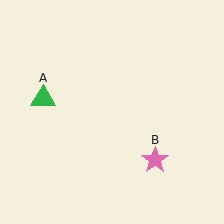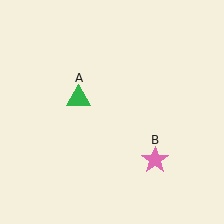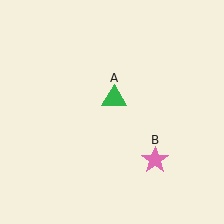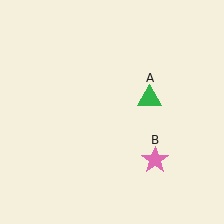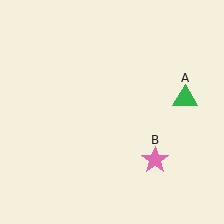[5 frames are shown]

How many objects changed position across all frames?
1 object changed position: green triangle (object A).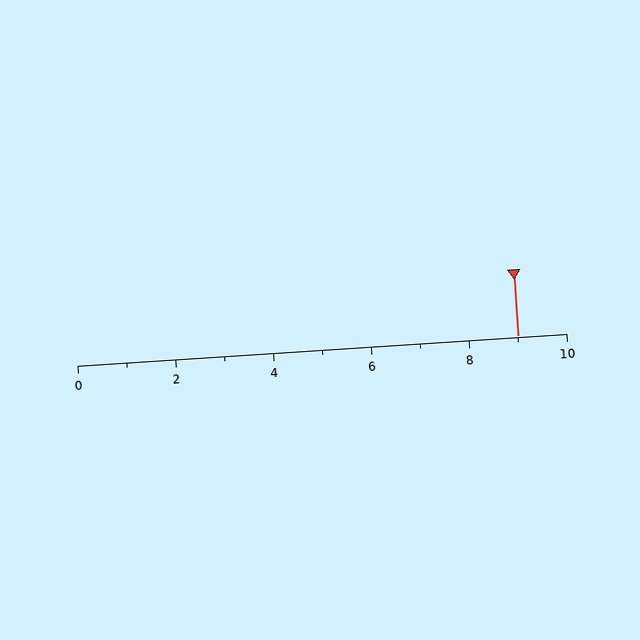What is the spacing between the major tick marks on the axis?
The major ticks are spaced 2 apart.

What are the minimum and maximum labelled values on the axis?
The axis runs from 0 to 10.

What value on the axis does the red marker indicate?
The marker indicates approximately 9.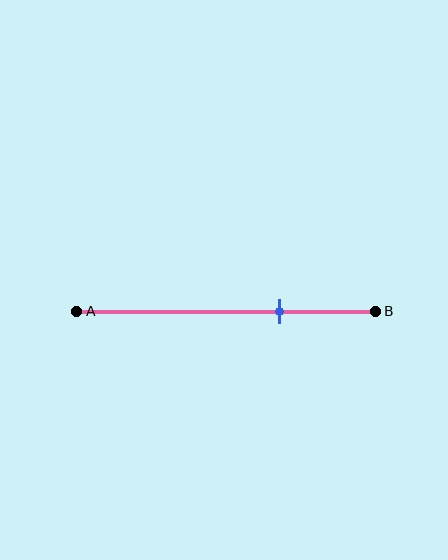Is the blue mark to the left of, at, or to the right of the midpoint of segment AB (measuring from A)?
The blue mark is to the right of the midpoint of segment AB.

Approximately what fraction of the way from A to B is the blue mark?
The blue mark is approximately 70% of the way from A to B.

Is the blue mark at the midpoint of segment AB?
No, the mark is at about 70% from A, not at the 50% midpoint.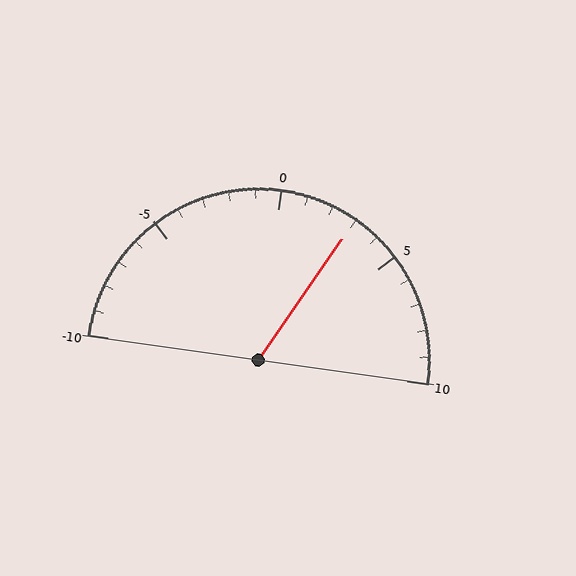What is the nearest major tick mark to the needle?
The nearest major tick mark is 5.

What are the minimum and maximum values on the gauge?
The gauge ranges from -10 to 10.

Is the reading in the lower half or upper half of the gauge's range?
The reading is in the upper half of the range (-10 to 10).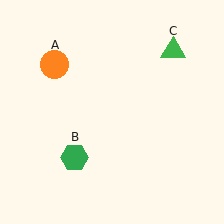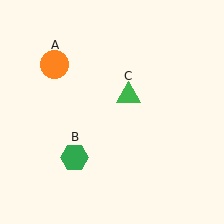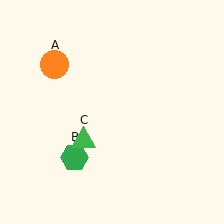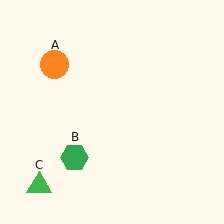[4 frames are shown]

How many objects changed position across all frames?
1 object changed position: green triangle (object C).